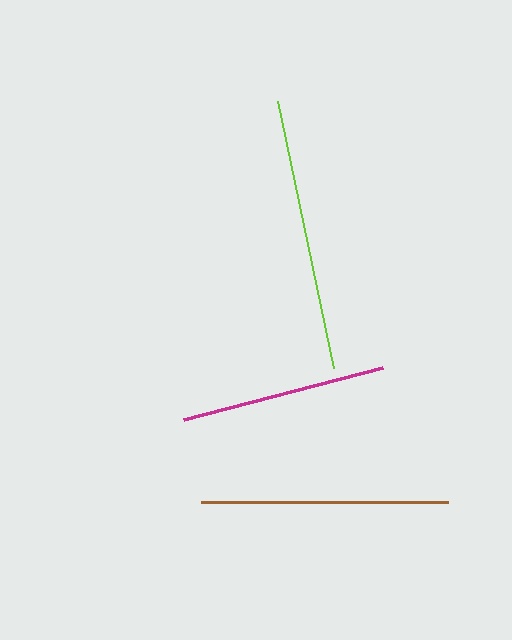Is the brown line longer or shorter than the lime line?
The lime line is longer than the brown line.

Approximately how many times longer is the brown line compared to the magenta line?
The brown line is approximately 1.2 times the length of the magenta line.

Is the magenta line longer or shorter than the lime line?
The lime line is longer than the magenta line.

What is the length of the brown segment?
The brown segment is approximately 246 pixels long.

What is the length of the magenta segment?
The magenta segment is approximately 205 pixels long.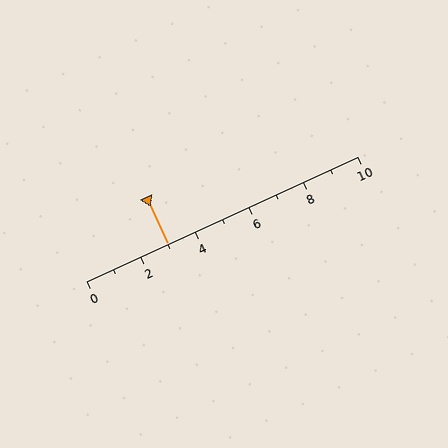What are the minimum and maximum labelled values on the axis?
The axis runs from 0 to 10.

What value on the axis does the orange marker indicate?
The marker indicates approximately 3.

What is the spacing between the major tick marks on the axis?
The major ticks are spaced 2 apart.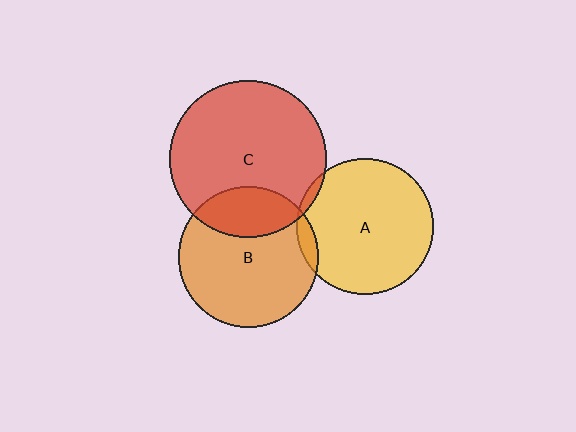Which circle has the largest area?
Circle C (red).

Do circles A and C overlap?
Yes.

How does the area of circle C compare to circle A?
Approximately 1.3 times.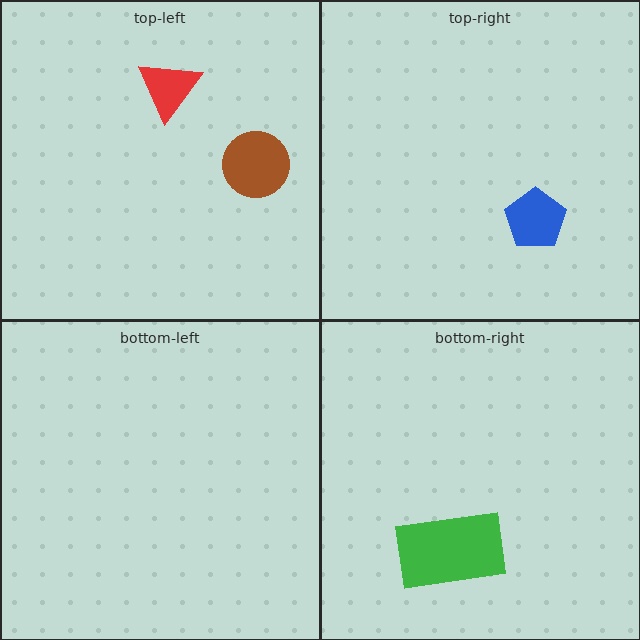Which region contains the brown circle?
The top-left region.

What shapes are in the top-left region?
The brown circle, the red triangle.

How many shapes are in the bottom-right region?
1.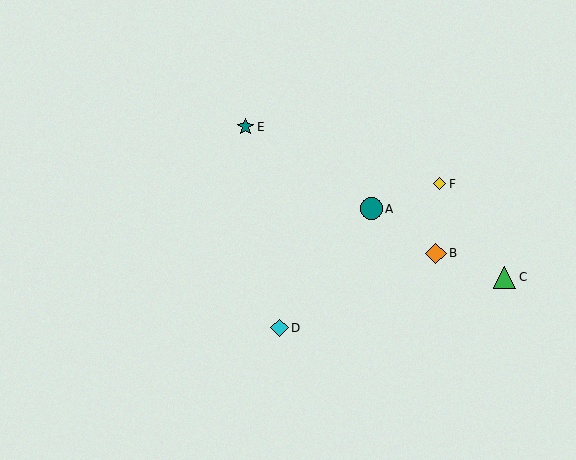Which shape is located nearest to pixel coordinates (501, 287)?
The green triangle (labeled C) at (505, 277) is nearest to that location.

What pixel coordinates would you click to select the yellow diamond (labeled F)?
Click at (440, 184) to select the yellow diamond F.